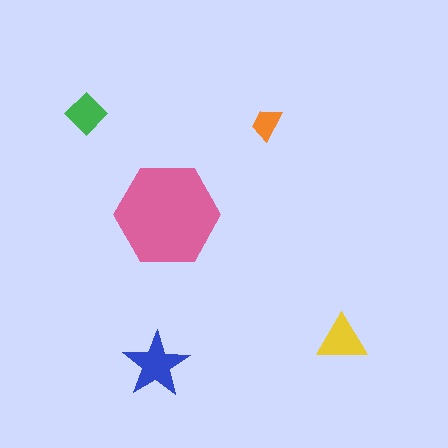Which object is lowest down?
The blue star is bottommost.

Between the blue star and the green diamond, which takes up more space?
The blue star.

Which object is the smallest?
The orange trapezoid.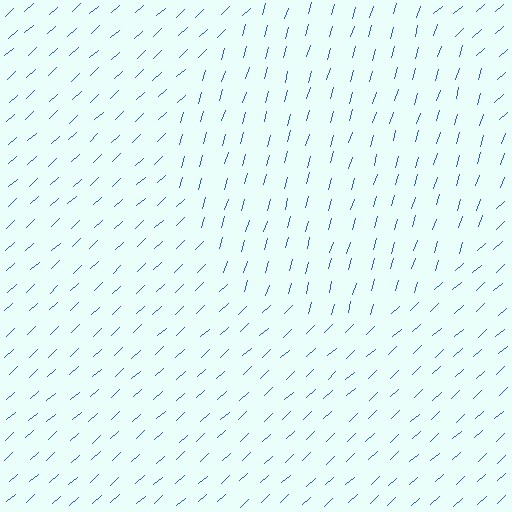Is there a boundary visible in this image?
Yes, there is a texture boundary formed by a change in line orientation.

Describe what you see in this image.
The image is filled with small blue line segments. A circle region in the image has lines oriented differently from the surrounding lines, creating a visible texture boundary.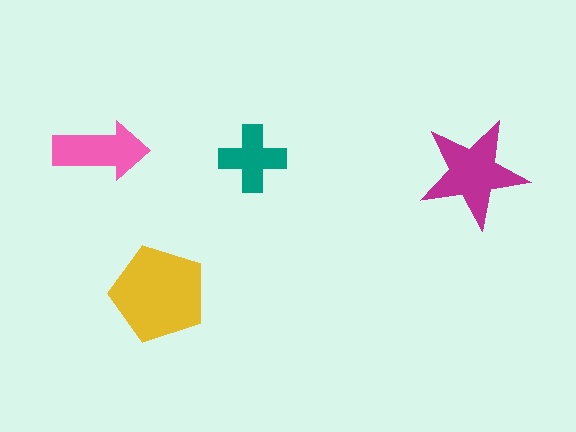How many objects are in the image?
There are 4 objects in the image.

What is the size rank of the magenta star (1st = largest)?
2nd.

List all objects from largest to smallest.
The yellow pentagon, the magenta star, the pink arrow, the teal cross.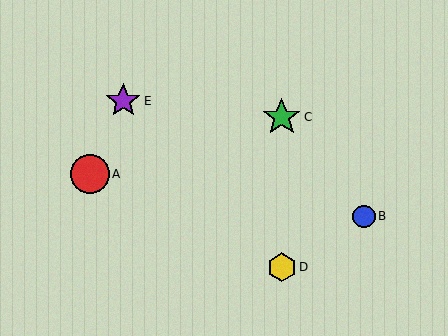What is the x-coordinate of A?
Object A is at x≈90.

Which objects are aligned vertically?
Objects C, D are aligned vertically.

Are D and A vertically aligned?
No, D is at x≈282 and A is at x≈90.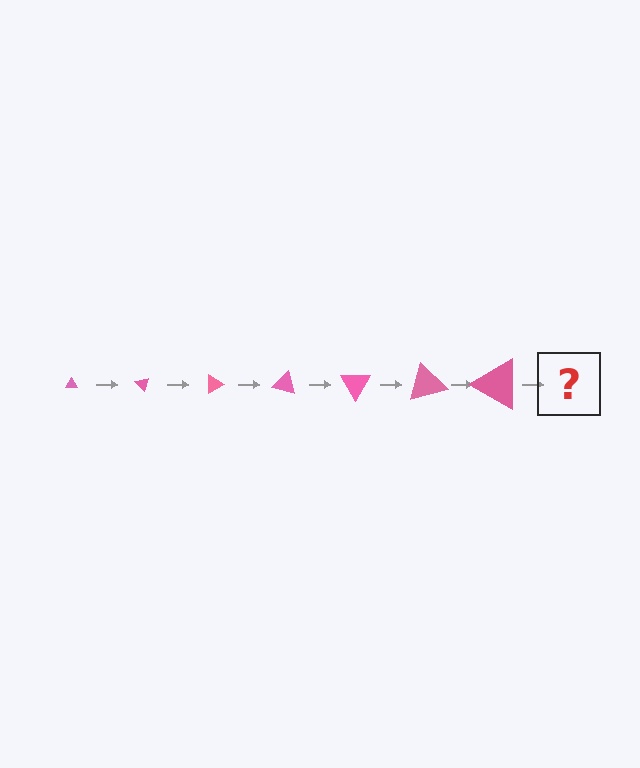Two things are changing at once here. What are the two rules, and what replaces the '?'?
The two rules are that the triangle grows larger each step and it rotates 45 degrees each step. The '?' should be a triangle, larger than the previous one and rotated 315 degrees from the start.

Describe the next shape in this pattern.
It should be a triangle, larger than the previous one and rotated 315 degrees from the start.